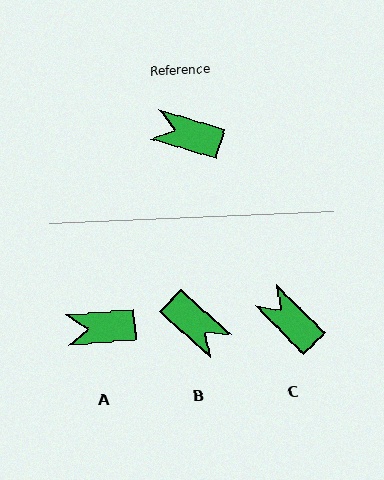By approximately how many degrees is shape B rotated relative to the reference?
Approximately 155 degrees counter-clockwise.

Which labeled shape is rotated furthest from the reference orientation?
B, about 155 degrees away.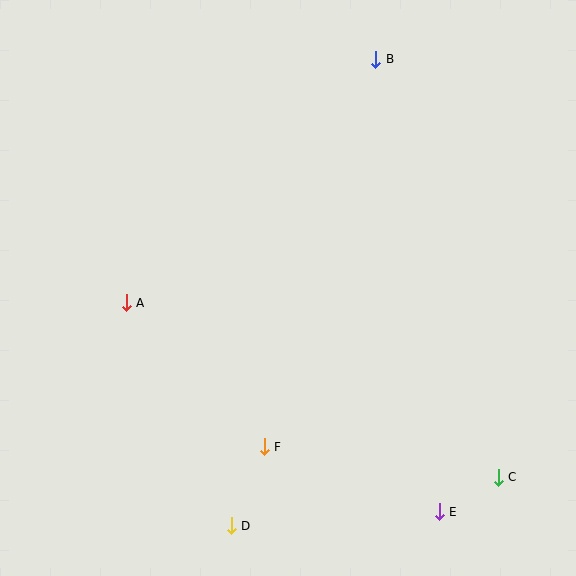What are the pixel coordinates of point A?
Point A is at (126, 303).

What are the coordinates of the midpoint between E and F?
The midpoint between E and F is at (352, 479).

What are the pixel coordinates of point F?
Point F is at (264, 447).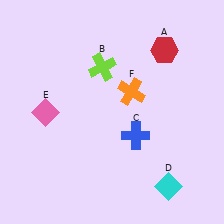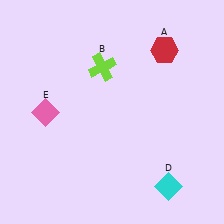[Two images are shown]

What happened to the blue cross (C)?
The blue cross (C) was removed in Image 2. It was in the bottom-right area of Image 1.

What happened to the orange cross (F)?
The orange cross (F) was removed in Image 2. It was in the top-right area of Image 1.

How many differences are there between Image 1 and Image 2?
There are 2 differences between the two images.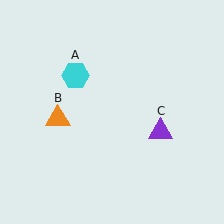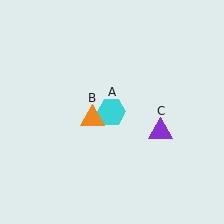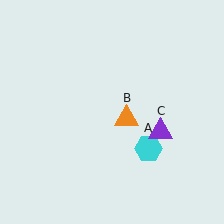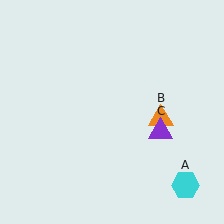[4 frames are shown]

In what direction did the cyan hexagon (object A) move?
The cyan hexagon (object A) moved down and to the right.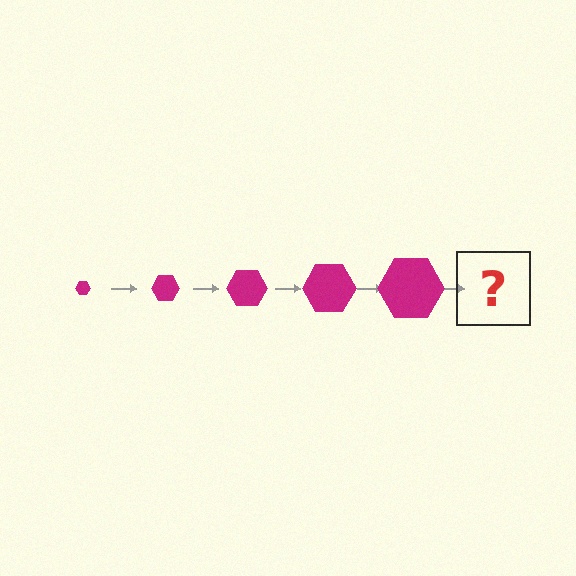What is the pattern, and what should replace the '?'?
The pattern is that the hexagon gets progressively larger each step. The '?' should be a magenta hexagon, larger than the previous one.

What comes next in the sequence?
The next element should be a magenta hexagon, larger than the previous one.